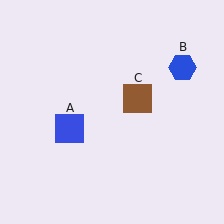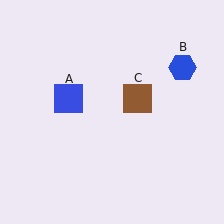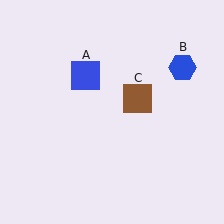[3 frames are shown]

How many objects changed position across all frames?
1 object changed position: blue square (object A).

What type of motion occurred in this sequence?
The blue square (object A) rotated clockwise around the center of the scene.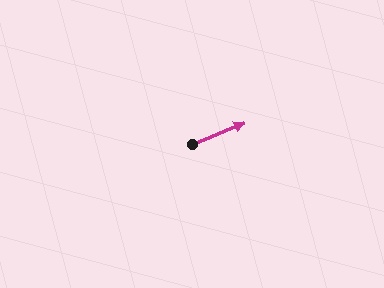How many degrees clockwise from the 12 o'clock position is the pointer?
Approximately 68 degrees.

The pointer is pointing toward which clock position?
Roughly 2 o'clock.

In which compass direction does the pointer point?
East.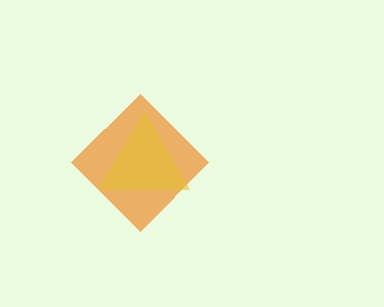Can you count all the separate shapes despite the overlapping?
Yes, there are 2 separate shapes.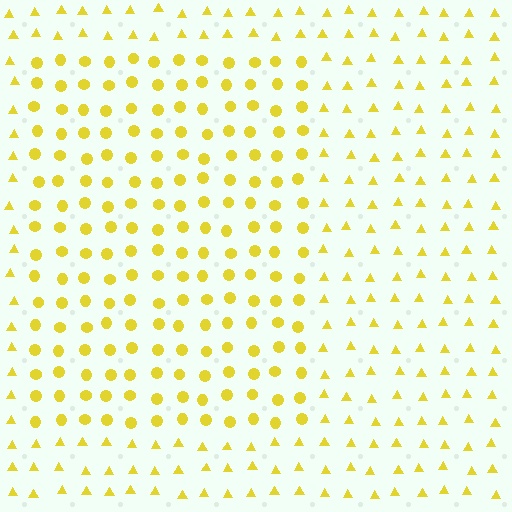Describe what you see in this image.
The image is filled with small yellow elements arranged in a uniform grid. A rectangle-shaped region contains circles, while the surrounding area contains triangles. The boundary is defined purely by the change in element shape.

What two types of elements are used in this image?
The image uses circles inside the rectangle region and triangles outside it.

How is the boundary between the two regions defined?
The boundary is defined by a change in element shape: circles inside vs. triangles outside. All elements share the same color and spacing.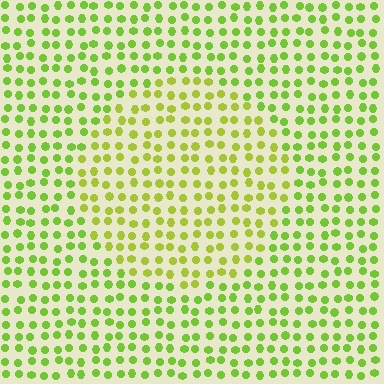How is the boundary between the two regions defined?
The boundary is defined purely by a slight shift in hue (about 20 degrees). Spacing, size, and orientation are identical on both sides.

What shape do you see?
I see a circle.